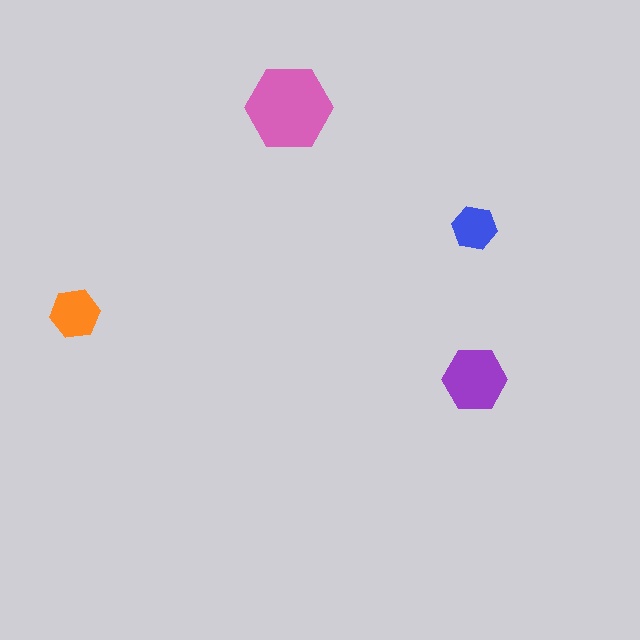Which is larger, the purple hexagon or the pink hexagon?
The pink one.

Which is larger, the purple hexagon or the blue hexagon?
The purple one.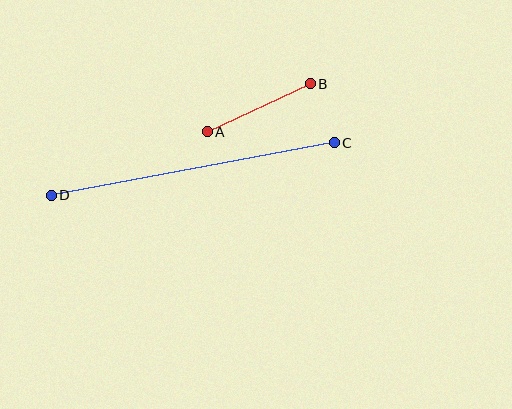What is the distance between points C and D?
The distance is approximately 288 pixels.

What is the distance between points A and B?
The distance is approximately 113 pixels.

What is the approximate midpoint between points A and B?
The midpoint is at approximately (259, 108) pixels.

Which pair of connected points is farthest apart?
Points C and D are farthest apart.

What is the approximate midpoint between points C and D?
The midpoint is at approximately (193, 169) pixels.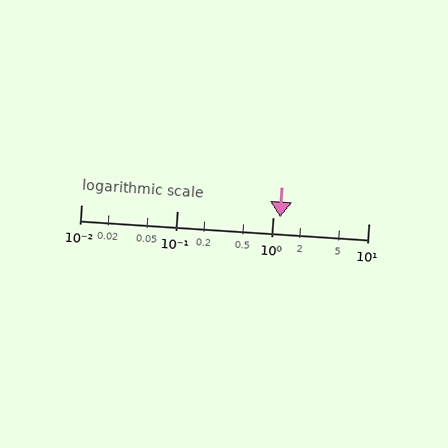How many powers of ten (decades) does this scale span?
The scale spans 3 decades, from 0.01 to 10.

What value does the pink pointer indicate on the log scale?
The pointer indicates approximately 1.2.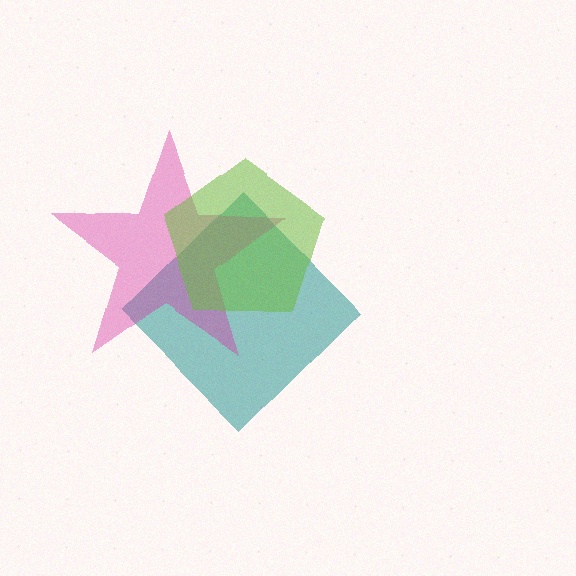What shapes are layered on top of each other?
The layered shapes are: a teal diamond, a magenta star, a lime pentagon.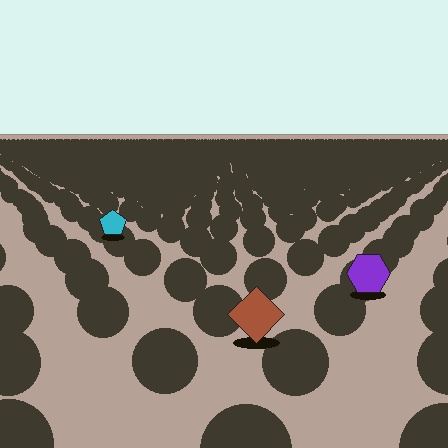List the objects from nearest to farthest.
From nearest to farthest: the brown diamond, the purple hexagon, the cyan pentagon.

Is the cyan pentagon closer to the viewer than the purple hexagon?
No. The purple hexagon is closer — you can tell from the texture gradient: the ground texture is coarser near it.